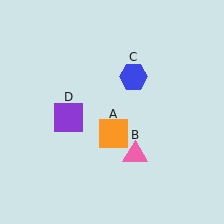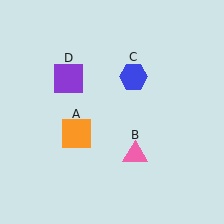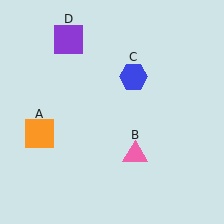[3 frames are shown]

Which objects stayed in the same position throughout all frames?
Pink triangle (object B) and blue hexagon (object C) remained stationary.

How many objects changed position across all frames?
2 objects changed position: orange square (object A), purple square (object D).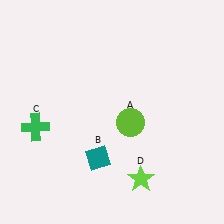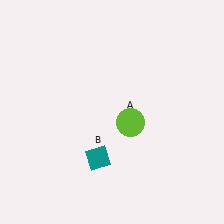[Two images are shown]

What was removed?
The green cross (C), the lime star (D) were removed in Image 2.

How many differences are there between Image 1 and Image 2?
There are 2 differences between the two images.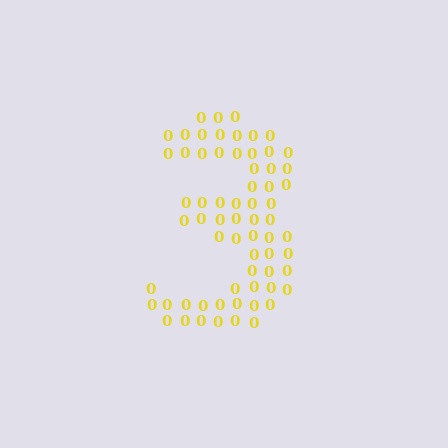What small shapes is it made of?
It is made of small digit 0's.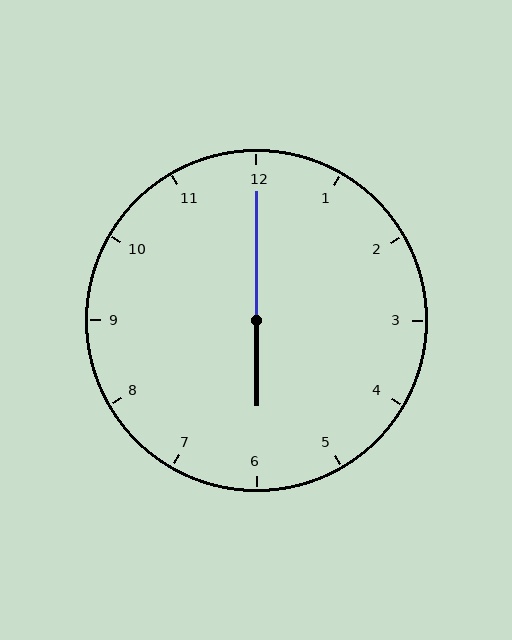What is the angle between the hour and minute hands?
Approximately 180 degrees.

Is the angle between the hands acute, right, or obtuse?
It is obtuse.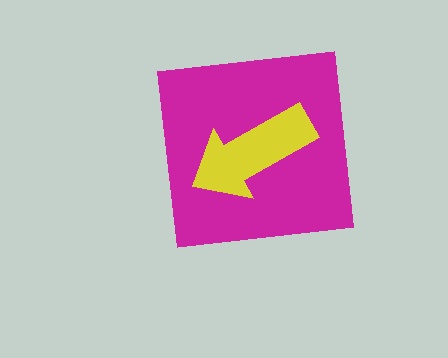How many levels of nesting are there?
2.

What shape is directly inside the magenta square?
The yellow arrow.